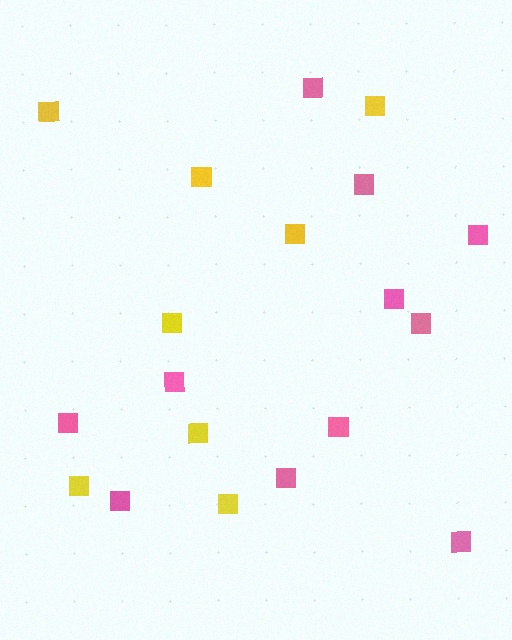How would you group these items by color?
There are 2 groups: one group of pink squares (11) and one group of yellow squares (8).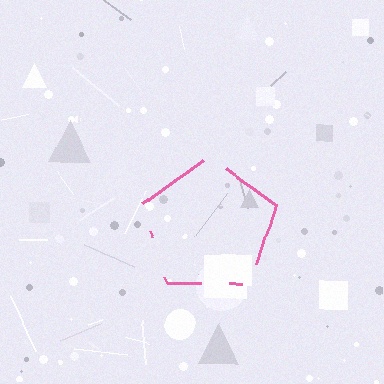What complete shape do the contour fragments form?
The contour fragments form a pentagon.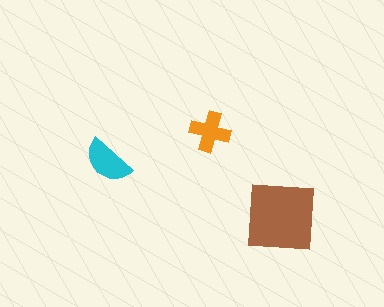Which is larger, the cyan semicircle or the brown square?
The brown square.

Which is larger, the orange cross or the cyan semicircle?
The cyan semicircle.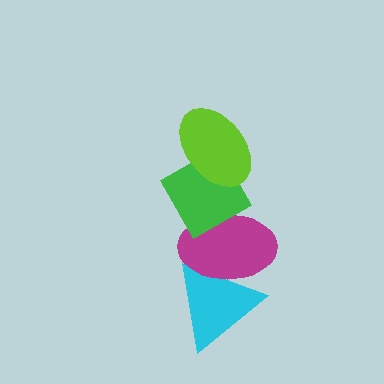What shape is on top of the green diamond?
The lime ellipse is on top of the green diamond.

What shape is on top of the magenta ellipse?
The green diamond is on top of the magenta ellipse.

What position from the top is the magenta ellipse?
The magenta ellipse is 3rd from the top.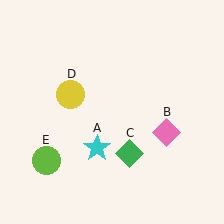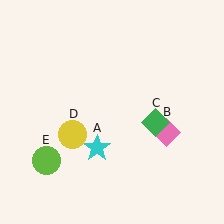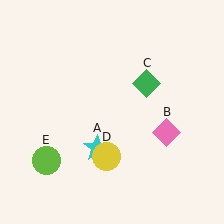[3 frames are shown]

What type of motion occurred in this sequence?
The green diamond (object C), yellow circle (object D) rotated counterclockwise around the center of the scene.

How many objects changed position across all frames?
2 objects changed position: green diamond (object C), yellow circle (object D).